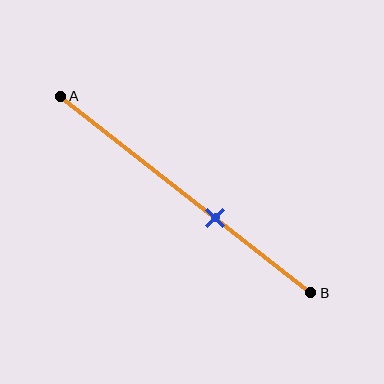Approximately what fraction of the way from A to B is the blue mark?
The blue mark is approximately 60% of the way from A to B.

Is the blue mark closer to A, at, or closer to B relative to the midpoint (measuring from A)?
The blue mark is closer to point B than the midpoint of segment AB.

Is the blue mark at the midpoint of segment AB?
No, the mark is at about 60% from A, not at the 50% midpoint.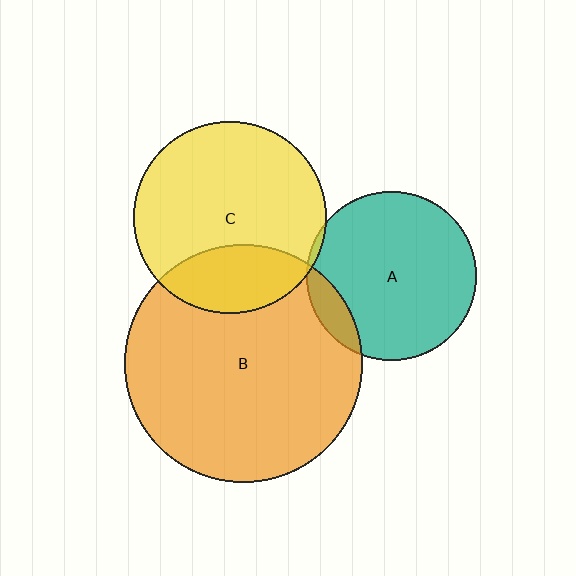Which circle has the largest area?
Circle B (orange).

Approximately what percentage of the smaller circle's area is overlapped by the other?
Approximately 10%.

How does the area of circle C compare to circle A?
Approximately 1.3 times.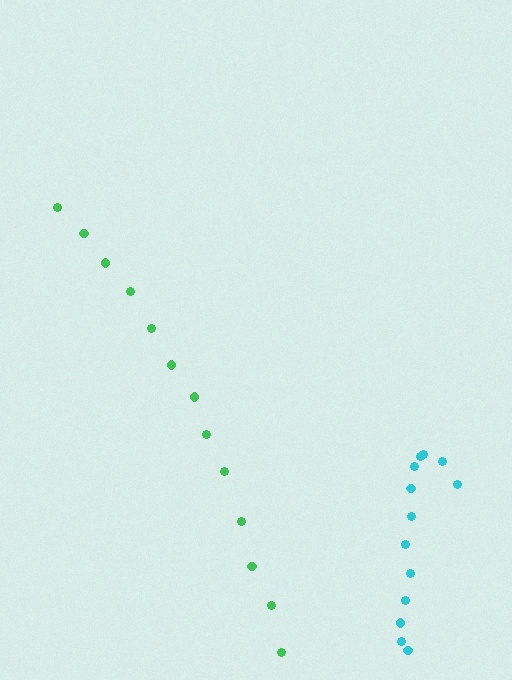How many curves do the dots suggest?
There are 2 distinct paths.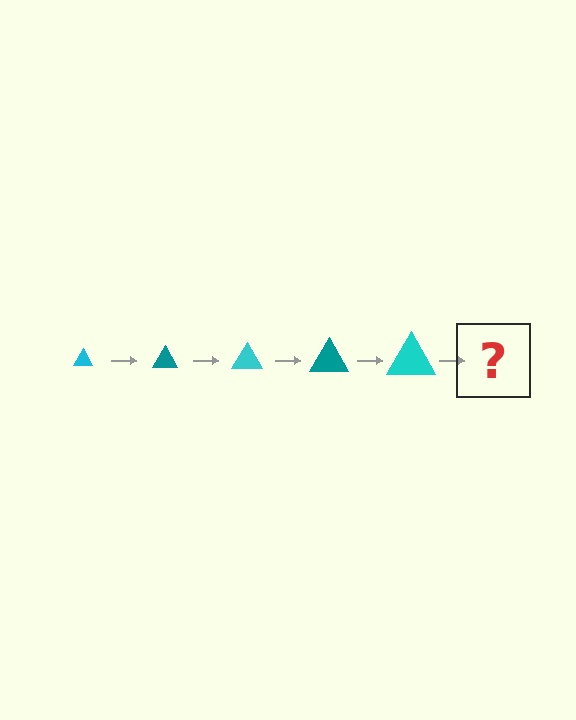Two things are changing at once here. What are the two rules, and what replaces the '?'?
The two rules are that the triangle grows larger each step and the color cycles through cyan and teal. The '?' should be a teal triangle, larger than the previous one.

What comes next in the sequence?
The next element should be a teal triangle, larger than the previous one.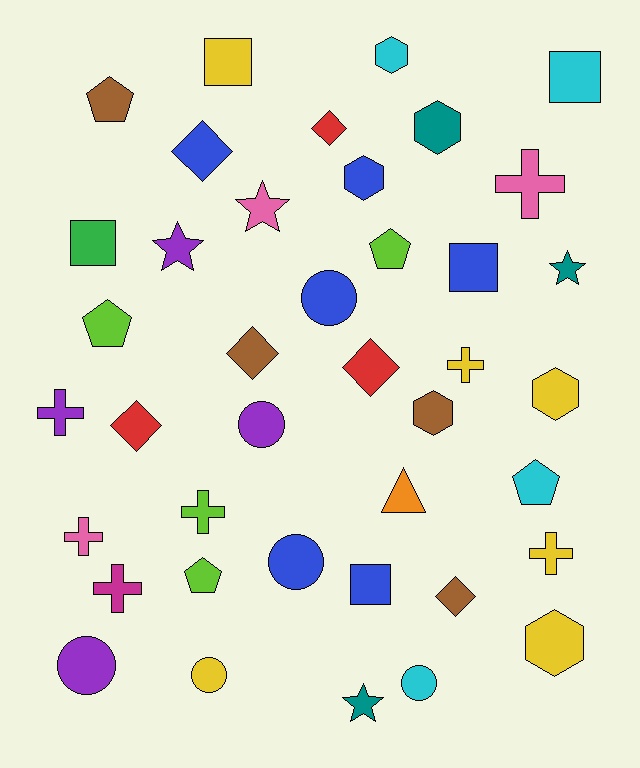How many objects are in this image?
There are 40 objects.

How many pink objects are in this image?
There are 3 pink objects.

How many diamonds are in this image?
There are 6 diamonds.